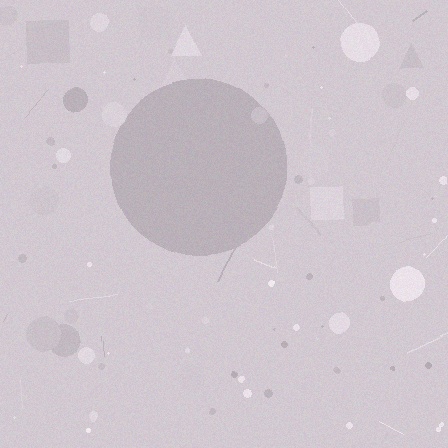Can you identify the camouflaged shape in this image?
The camouflaged shape is a circle.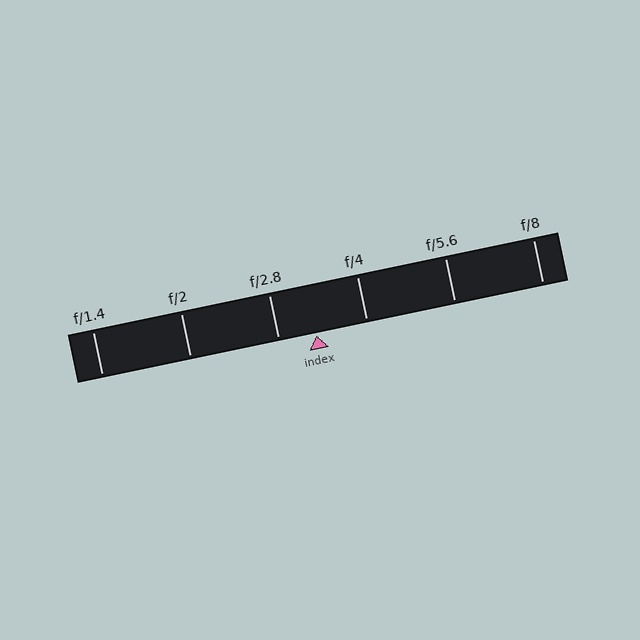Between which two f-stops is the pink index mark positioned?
The index mark is between f/2.8 and f/4.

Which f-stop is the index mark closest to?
The index mark is closest to f/2.8.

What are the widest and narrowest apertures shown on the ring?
The widest aperture shown is f/1.4 and the narrowest is f/8.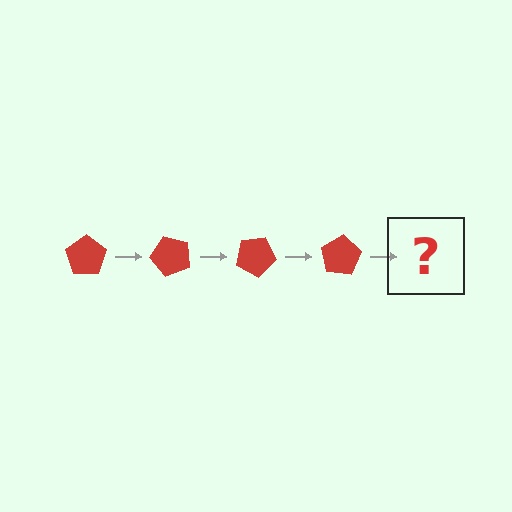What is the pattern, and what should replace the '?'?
The pattern is that the pentagon rotates 50 degrees each step. The '?' should be a red pentagon rotated 200 degrees.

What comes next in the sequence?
The next element should be a red pentagon rotated 200 degrees.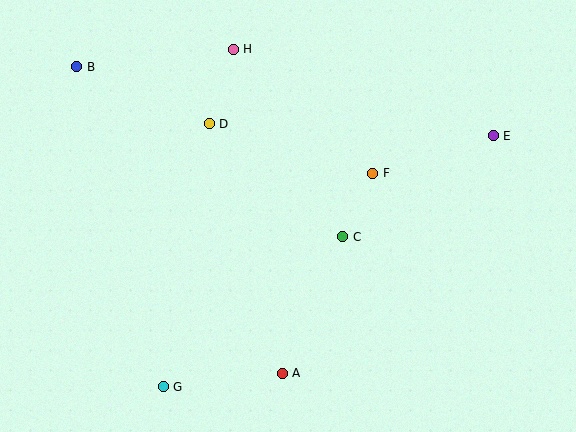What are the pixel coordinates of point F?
Point F is at (373, 173).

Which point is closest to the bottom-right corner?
Point A is closest to the bottom-right corner.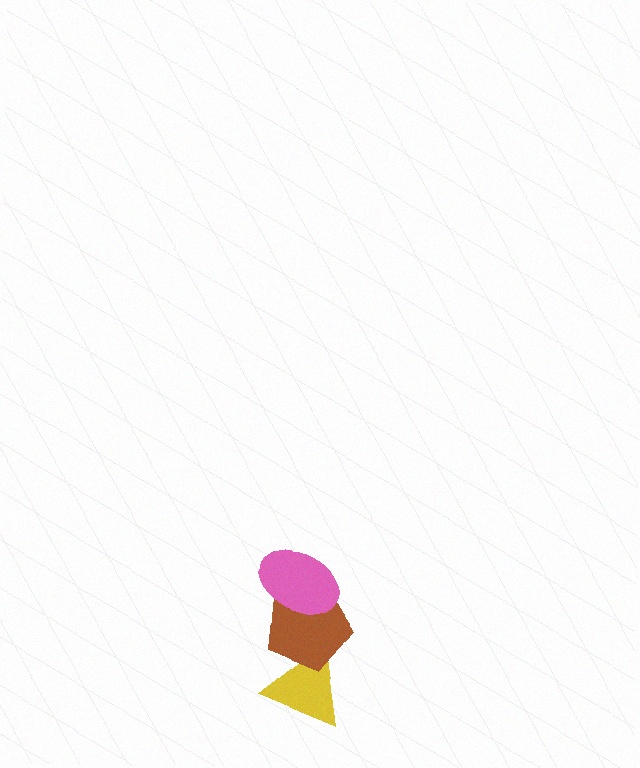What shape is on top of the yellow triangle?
The brown pentagon is on top of the yellow triangle.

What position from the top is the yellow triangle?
The yellow triangle is 3rd from the top.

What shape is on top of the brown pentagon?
The pink ellipse is on top of the brown pentagon.